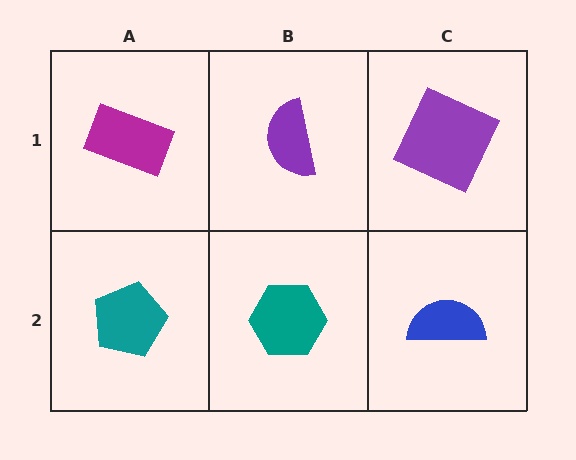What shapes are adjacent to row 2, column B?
A purple semicircle (row 1, column B), a teal pentagon (row 2, column A), a blue semicircle (row 2, column C).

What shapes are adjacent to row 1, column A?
A teal pentagon (row 2, column A), a purple semicircle (row 1, column B).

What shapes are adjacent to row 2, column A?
A magenta rectangle (row 1, column A), a teal hexagon (row 2, column B).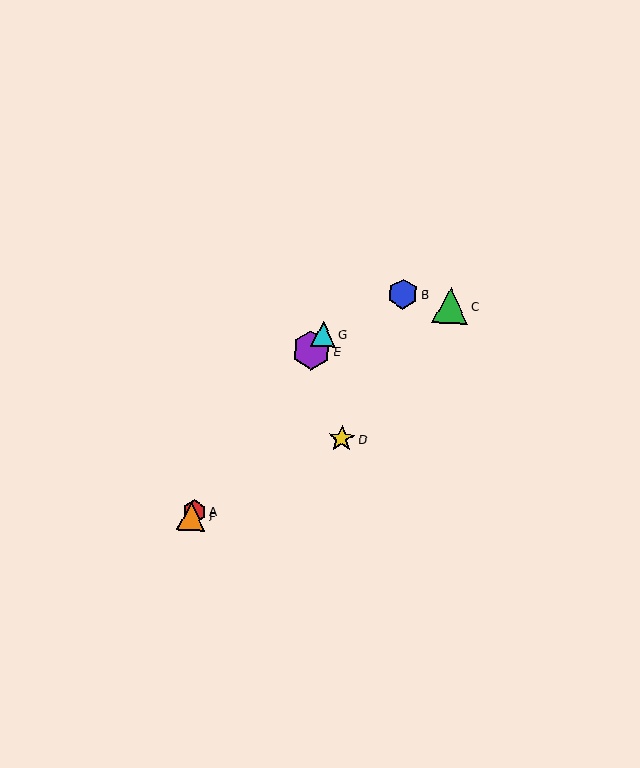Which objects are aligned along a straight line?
Objects A, E, F, G are aligned along a straight line.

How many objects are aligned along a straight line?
4 objects (A, E, F, G) are aligned along a straight line.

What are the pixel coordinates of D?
Object D is at (342, 439).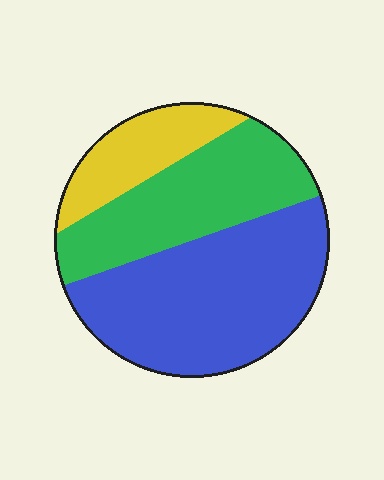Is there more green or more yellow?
Green.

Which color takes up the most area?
Blue, at roughly 50%.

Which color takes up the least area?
Yellow, at roughly 15%.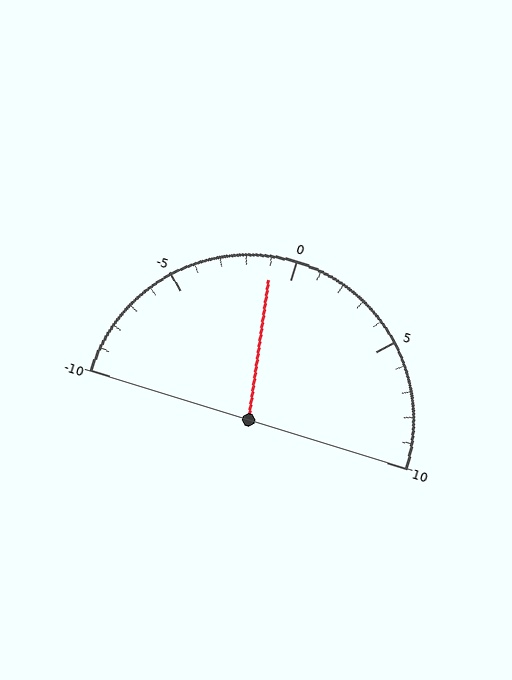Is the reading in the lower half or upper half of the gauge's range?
The reading is in the lower half of the range (-10 to 10).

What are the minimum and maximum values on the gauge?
The gauge ranges from -10 to 10.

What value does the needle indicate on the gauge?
The needle indicates approximately -1.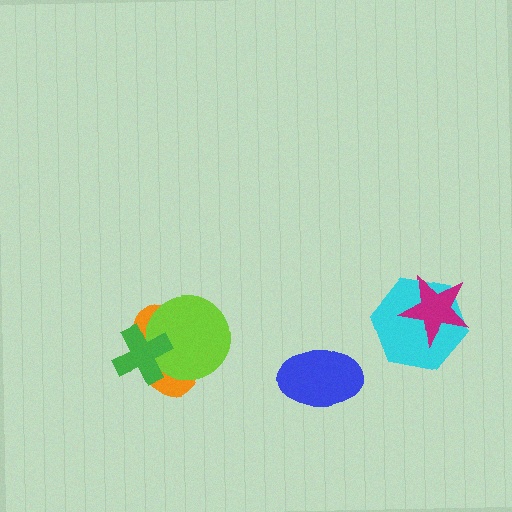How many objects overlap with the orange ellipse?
2 objects overlap with the orange ellipse.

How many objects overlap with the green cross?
2 objects overlap with the green cross.